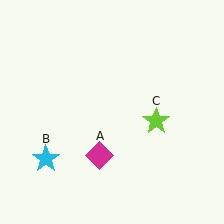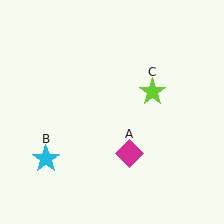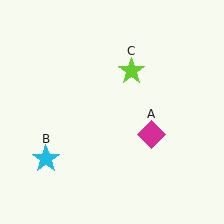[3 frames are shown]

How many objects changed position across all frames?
2 objects changed position: magenta diamond (object A), lime star (object C).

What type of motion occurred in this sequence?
The magenta diamond (object A), lime star (object C) rotated counterclockwise around the center of the scene.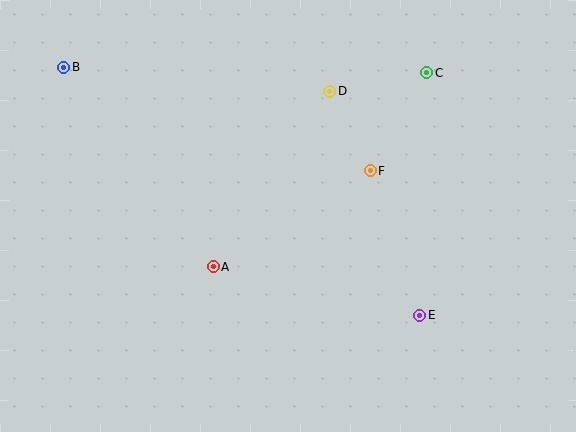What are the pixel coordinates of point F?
Point F is at (370, 171).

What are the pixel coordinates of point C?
Point C is at (427, 73).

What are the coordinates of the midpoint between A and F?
The midpoint between A and F is at (292, 219).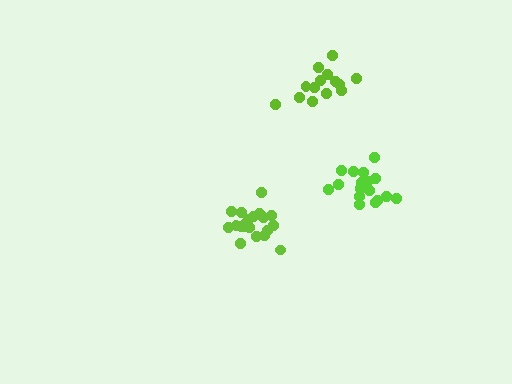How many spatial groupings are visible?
There are 3 spatial groupings.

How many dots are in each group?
Group 1: 14 dots, Group 2: 20 dots, Group 3: 17 dots (51 total).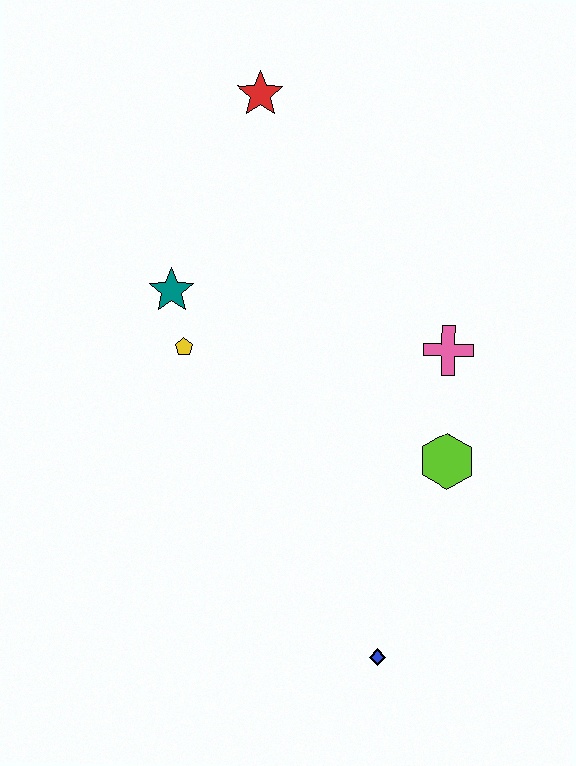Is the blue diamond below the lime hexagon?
Yes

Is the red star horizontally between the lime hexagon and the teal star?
Yes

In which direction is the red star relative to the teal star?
The red star is above the teal star.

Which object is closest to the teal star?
The yellow pentagon is closest to the teal star.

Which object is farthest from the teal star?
The blue diamond is farthest from the teal star.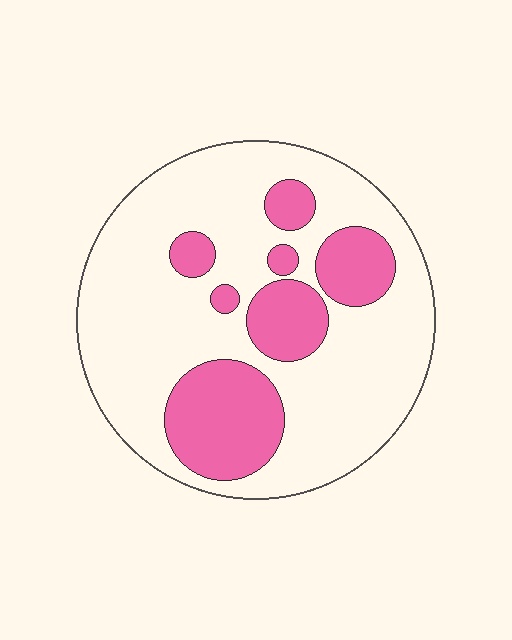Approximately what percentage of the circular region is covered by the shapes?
Approximately 25%.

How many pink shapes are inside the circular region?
7.